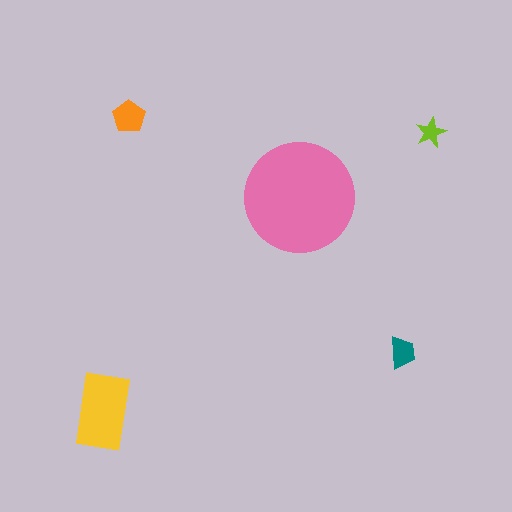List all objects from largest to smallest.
The pink circle, the yellow rectangle, the orange pentagon, the teal trapezoid, the lime star.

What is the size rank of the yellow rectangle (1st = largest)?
2nd.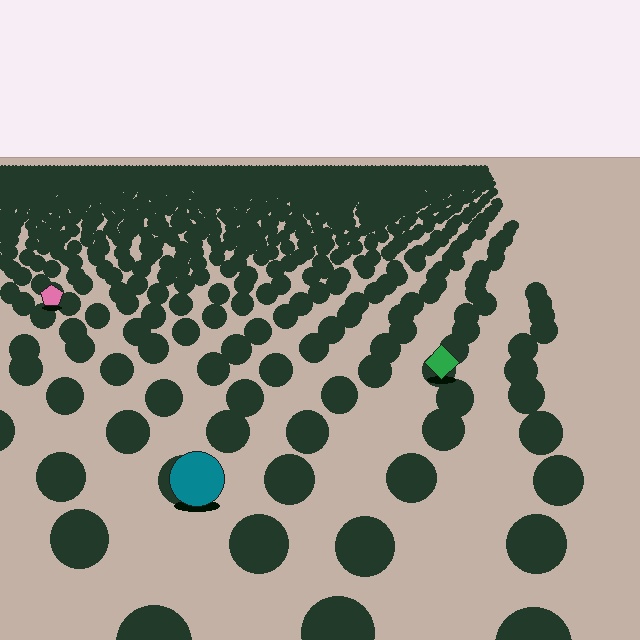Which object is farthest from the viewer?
The pink pentagon is farthest from the viewer. It appears smaller and the ground texture around it is denser.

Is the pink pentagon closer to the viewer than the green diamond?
No. The green diamond is closer — you can tell from the texture gradient: the ground texture is coarser near it.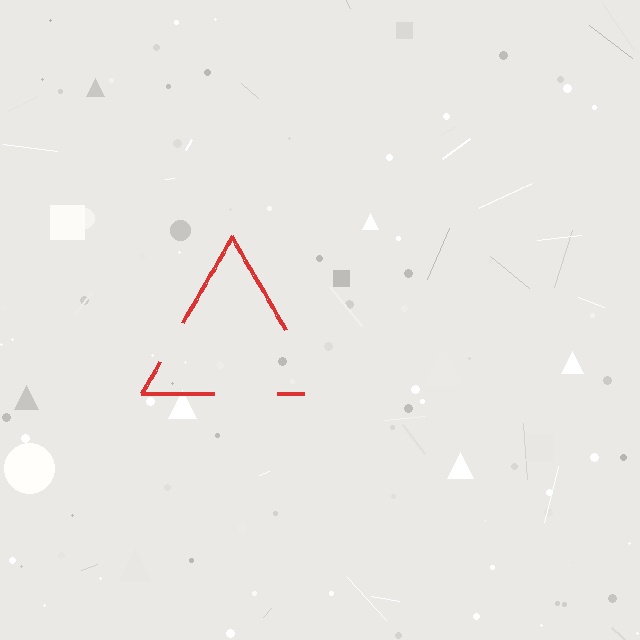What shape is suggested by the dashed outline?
The dashed outline suggests a triangle.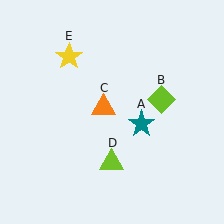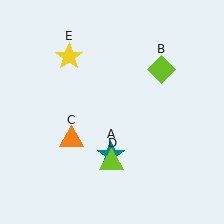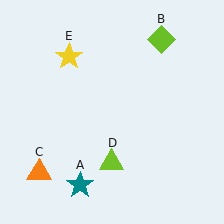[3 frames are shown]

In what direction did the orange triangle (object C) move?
The orange triangle (object C) moved down and to the left.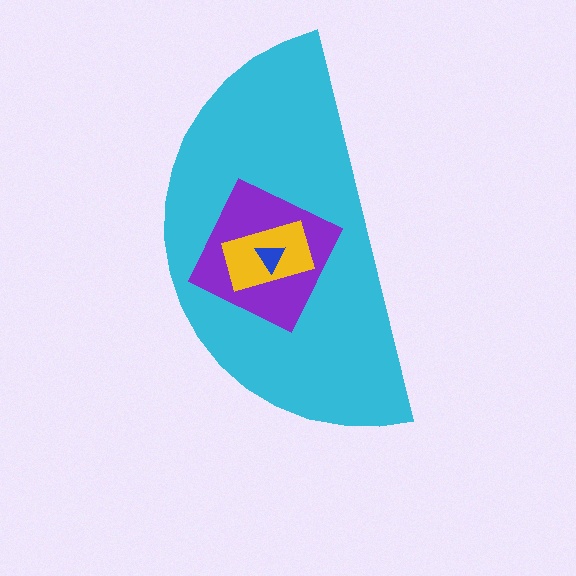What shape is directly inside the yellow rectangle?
The blue triangle.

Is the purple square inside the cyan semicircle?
Yes.